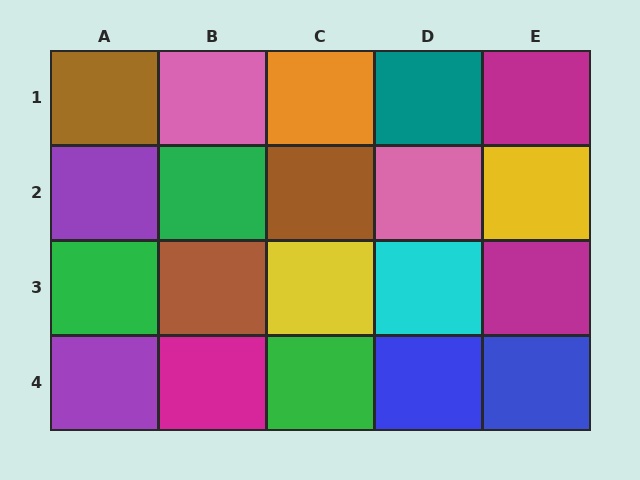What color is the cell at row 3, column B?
Brown.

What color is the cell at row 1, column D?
Teal.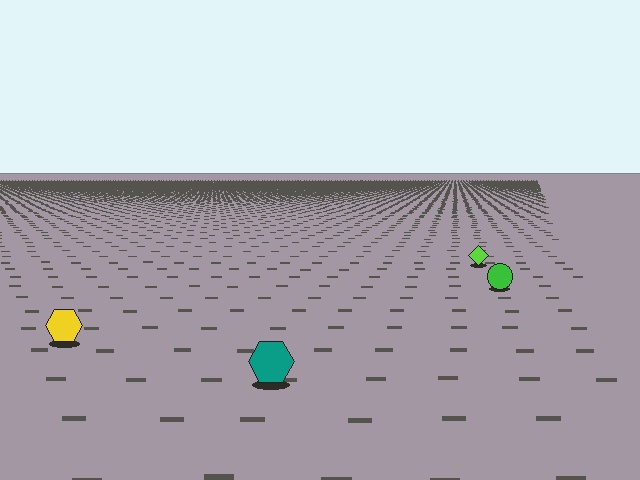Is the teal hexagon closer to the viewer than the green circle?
Yes. The teal hexagon is closer — you can tell from the texture gradient: the ground texture is coarser near it.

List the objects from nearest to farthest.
From nearest to farthest: the teal hexagon, the yellow hexagon, the green circle, the lime diamond.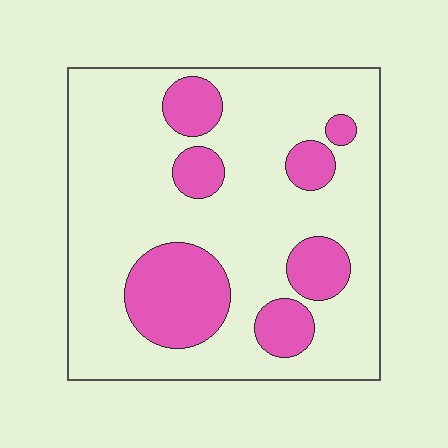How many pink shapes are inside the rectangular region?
7.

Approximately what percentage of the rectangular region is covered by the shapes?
Approximately 25%.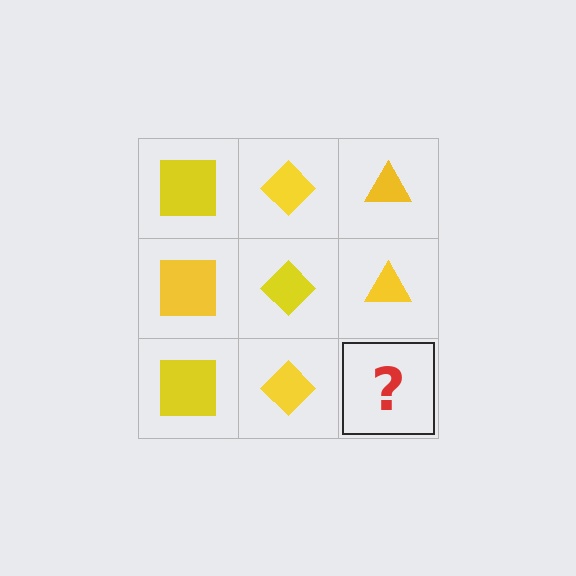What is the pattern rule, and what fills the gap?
The rule is that each column has a consistent shape. The gap should be filled with a yellow triangle.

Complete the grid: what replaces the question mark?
The question mark should be replaced with a yellow triangle.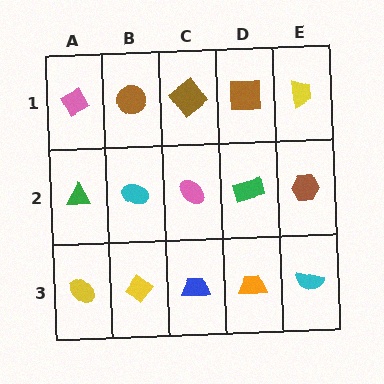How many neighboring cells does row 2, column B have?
4.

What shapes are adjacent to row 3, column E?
A brown hexagon (row 2, column E), an orange trapezoid (row 3, column D).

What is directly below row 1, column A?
A green triangle.